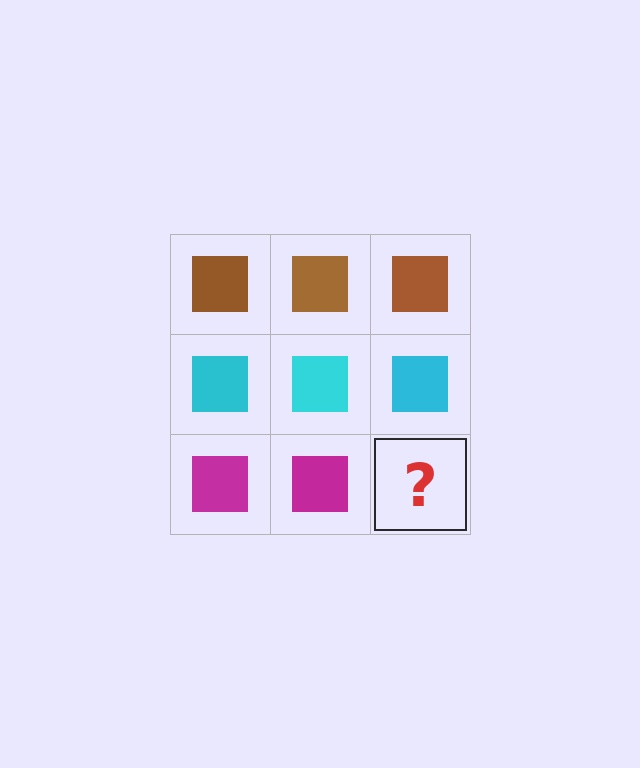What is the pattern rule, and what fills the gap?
The rule is that each row has a consistent color. The gap should be filled with a magenta square.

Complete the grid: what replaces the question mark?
The question mark should be replaced with a magenta square.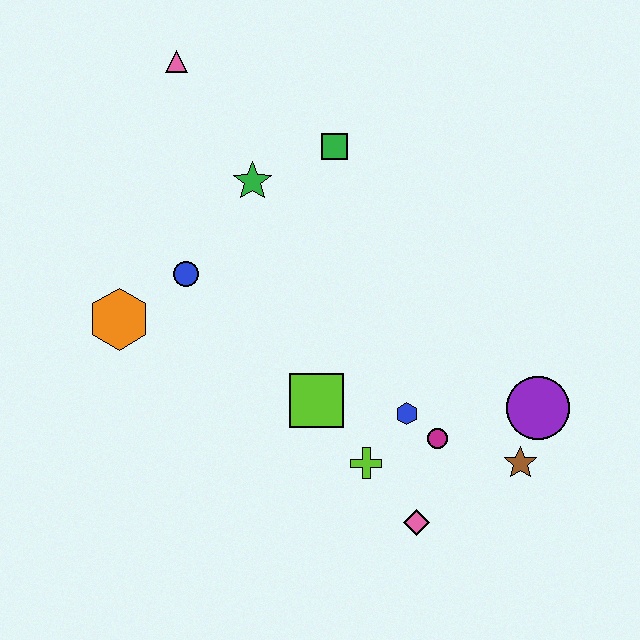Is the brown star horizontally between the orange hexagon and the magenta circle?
No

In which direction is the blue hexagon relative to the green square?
The blue hexagon is below the green square.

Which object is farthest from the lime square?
The pink triangle is farthest from the lime square.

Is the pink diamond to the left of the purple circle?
Yes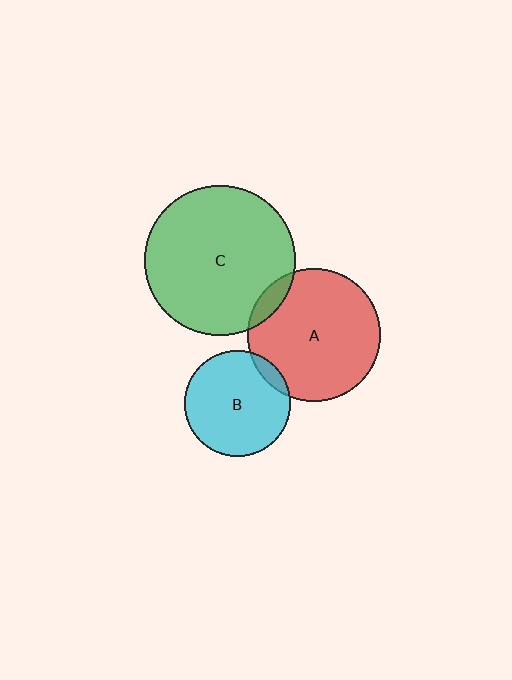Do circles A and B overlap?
Yes.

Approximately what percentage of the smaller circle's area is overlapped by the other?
Approximately 5%.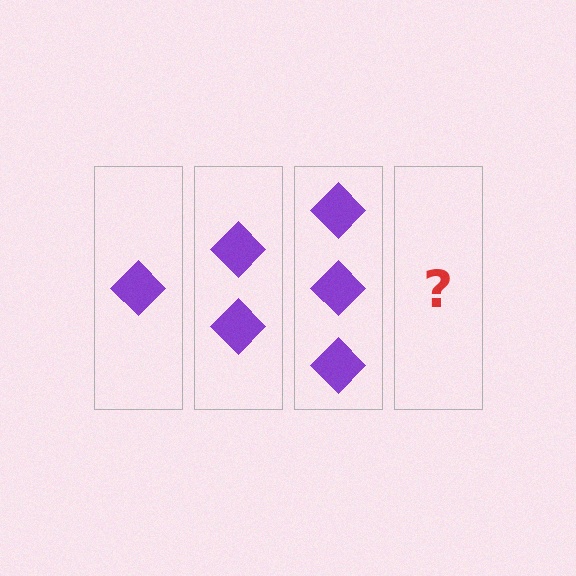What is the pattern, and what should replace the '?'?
The pattern is that each step adds one more diamond. The '?' should be 4 diamonds.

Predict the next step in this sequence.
The next step is 4 diamonds.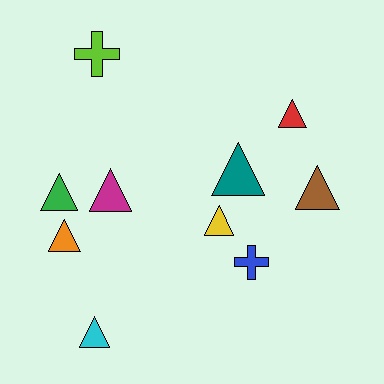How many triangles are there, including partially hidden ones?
There are 8 triangles.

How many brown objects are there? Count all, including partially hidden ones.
There is 1 brown object.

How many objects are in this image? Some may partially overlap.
There are 10 objects.